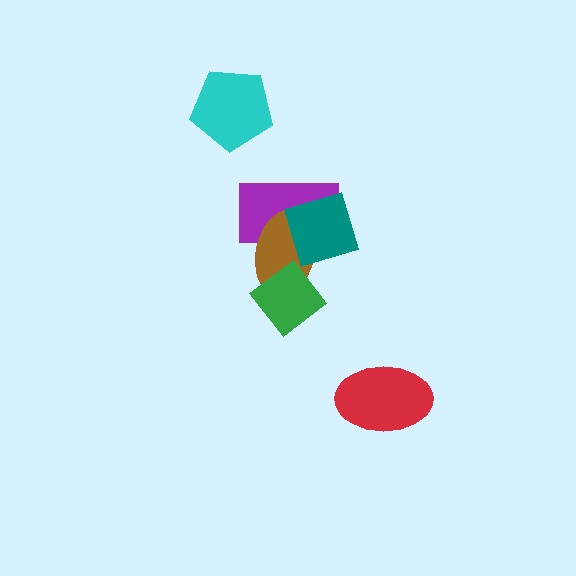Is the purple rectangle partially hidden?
Yes, it is partially covered by another shape.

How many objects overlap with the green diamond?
1 object overlaps with the green diamond.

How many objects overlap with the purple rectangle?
2 objects overlap with the purple rectangle.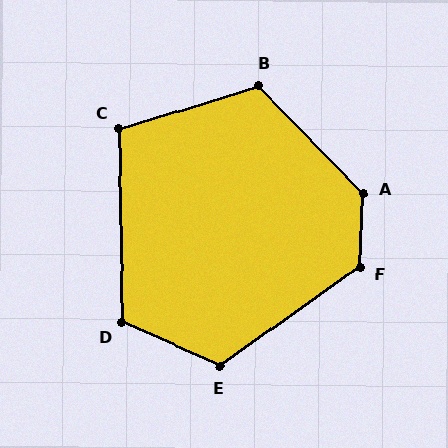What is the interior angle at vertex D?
Approximately 115 degrees (obtuse).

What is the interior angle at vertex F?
Approximately 128 degrees (obtuse).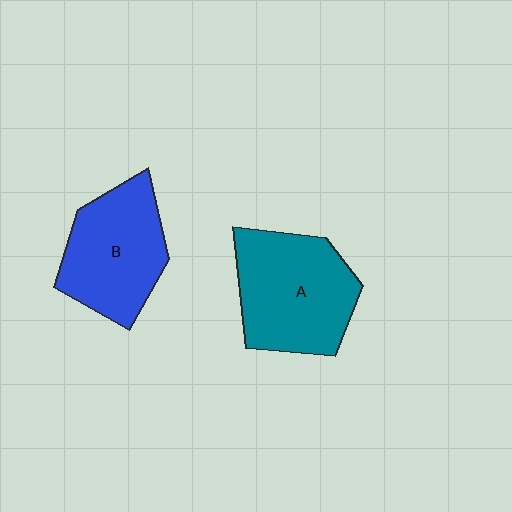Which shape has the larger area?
Shape A (teal).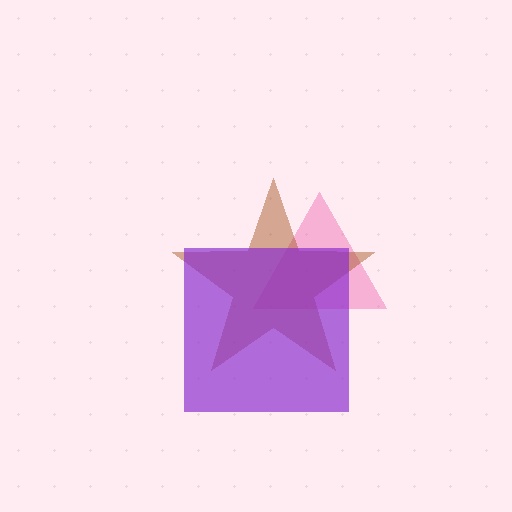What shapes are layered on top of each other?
The layered shapes are: a pink triangle, a brown star, a purple square.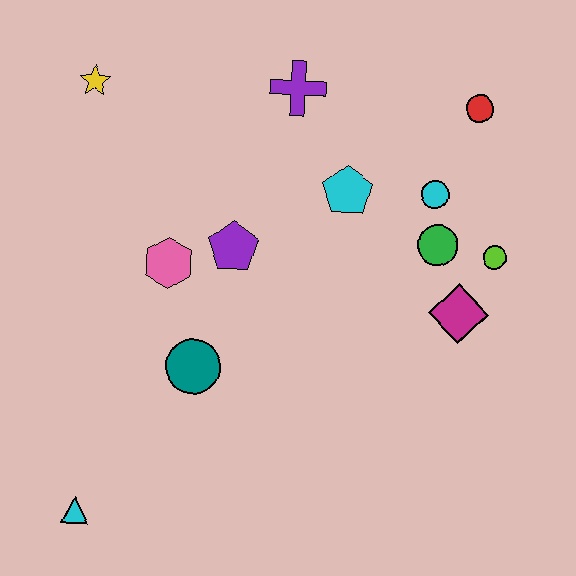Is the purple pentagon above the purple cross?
No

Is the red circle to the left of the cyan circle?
No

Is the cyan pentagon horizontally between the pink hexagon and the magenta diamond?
Yes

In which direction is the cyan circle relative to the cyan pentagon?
The cyan circle is to the right of the cyan pentagon.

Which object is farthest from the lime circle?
The cyan triangle is farthest from the lime circle.